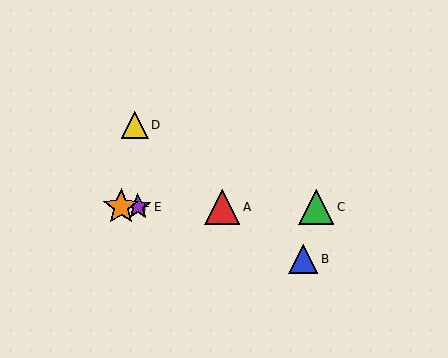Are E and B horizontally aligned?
No, E is at y≈207 and B is at y≈259.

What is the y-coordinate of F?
Object F is at y≈207.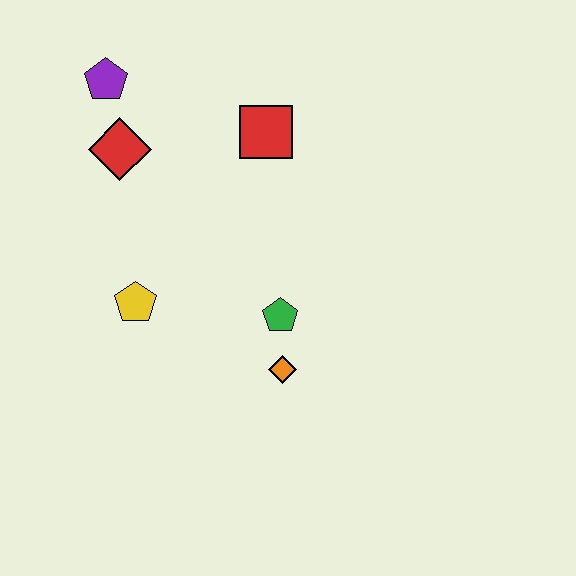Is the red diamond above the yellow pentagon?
Yes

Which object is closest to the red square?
The red diamond is closest to the red square.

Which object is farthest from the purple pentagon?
The orange diamond is farthest from the purple pentagon.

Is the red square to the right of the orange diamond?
No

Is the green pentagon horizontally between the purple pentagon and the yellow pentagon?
No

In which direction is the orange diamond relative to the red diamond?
The orange diamond is below the red diamond.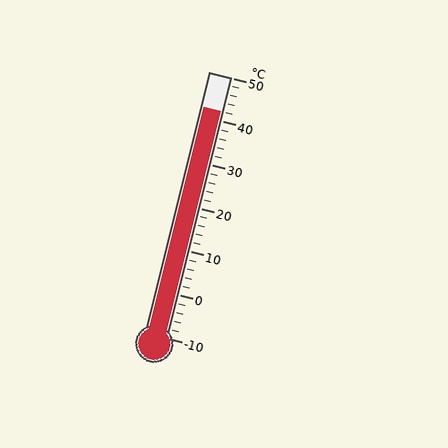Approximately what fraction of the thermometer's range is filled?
The thermometer is filled to approximately 85% of its range.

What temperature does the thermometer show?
The thermometer shows approximately 42°C.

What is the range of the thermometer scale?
The thermometer scale ranges from -10°C to 50°C.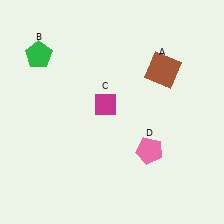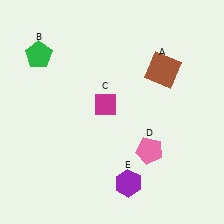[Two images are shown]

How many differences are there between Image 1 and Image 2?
There is 1 difference between the two images.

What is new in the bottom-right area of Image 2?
A purple hexagon (E) was added in the bottom-right area of Image 2.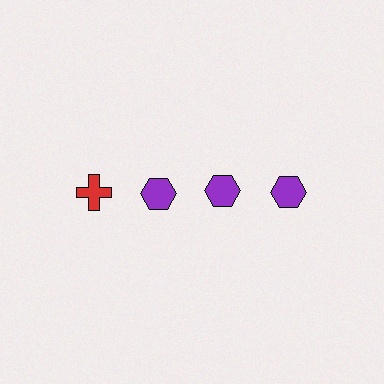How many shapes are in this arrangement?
There are 4 shapes arranged in a grid pattern.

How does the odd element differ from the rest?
It differs in both color (red instead of purple) and shape (cross instead of hexagon).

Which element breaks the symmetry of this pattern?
The red cross in the top row, leftmost column breaks the symmetry. All other shapes are purple hexagons.